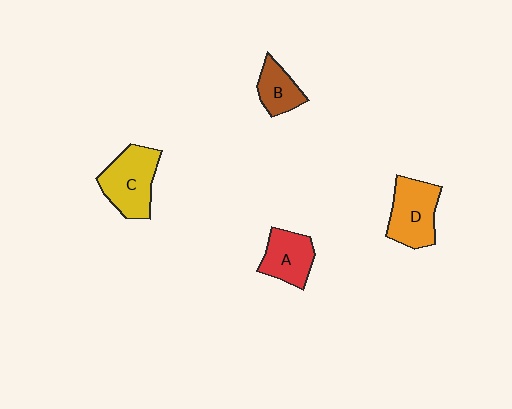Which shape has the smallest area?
Shape B (brown).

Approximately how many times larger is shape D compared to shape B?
Approximately 1.6 times.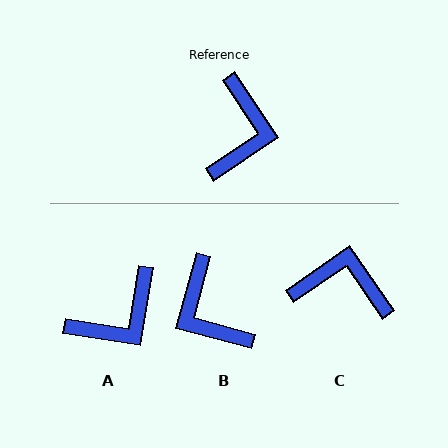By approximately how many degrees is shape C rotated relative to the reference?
Approximately 91 degrees counter-clockwise.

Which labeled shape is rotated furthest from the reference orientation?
B, about 139 degrees away.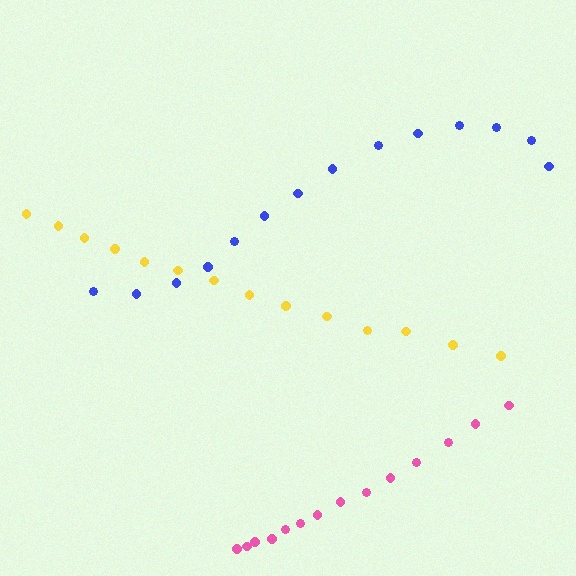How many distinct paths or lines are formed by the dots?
There are 3 distinct paths.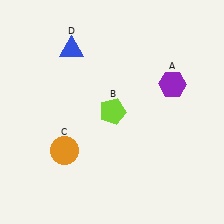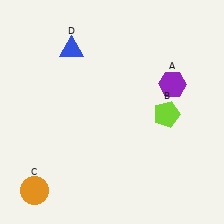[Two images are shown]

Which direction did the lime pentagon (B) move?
The lime pentagon (B) moved right.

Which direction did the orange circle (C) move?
The orange circle (C) moved down.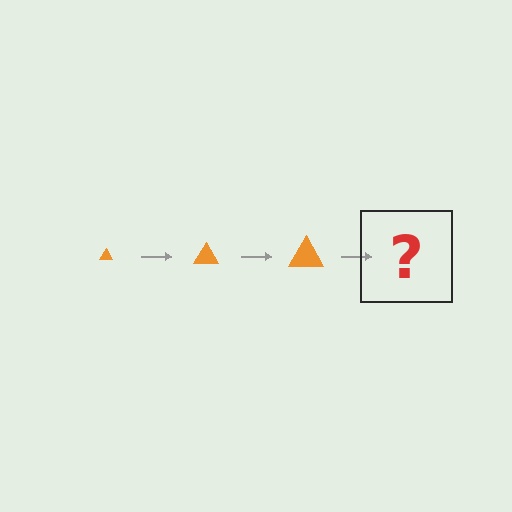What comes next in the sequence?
The next element should be an orange triangle, larger than the previous one.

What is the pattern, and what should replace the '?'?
The pattern is that the triangle gets progressively larger each step. The '?' should be an orange triangle, larger than the previous one.